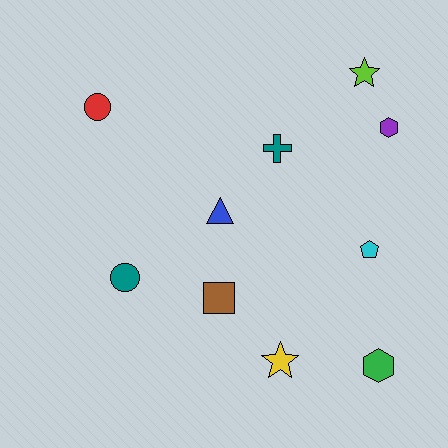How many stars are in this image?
There are 2 stars.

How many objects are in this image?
There are 10 objects.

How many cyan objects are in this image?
There is 1 cyan object.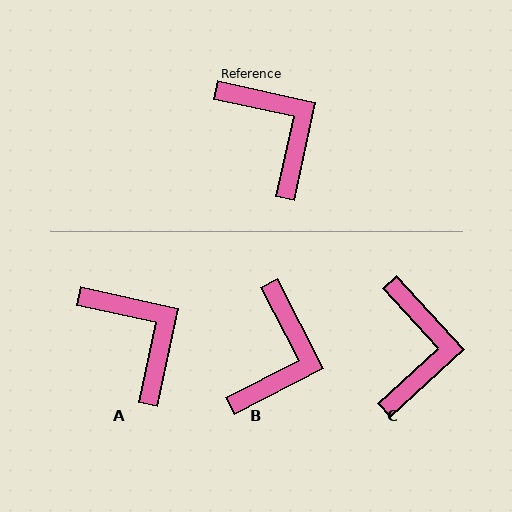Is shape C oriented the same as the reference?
No, it is off by about 35 degrees.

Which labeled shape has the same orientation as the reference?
A.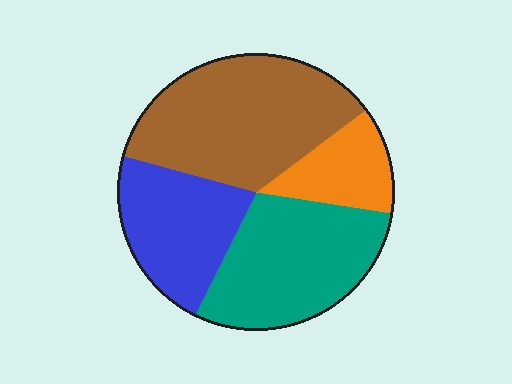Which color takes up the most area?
Brown, at roughly 35%.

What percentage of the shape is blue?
Blue covers roughly 20% of the shape.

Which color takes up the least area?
Orange, at roughly 15%.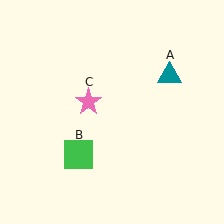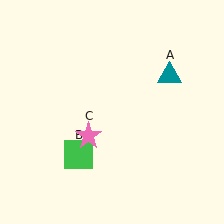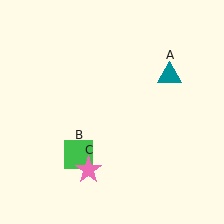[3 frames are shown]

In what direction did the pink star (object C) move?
The pink star (object C) moved down.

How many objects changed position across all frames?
1 object changed position: pink star (object C).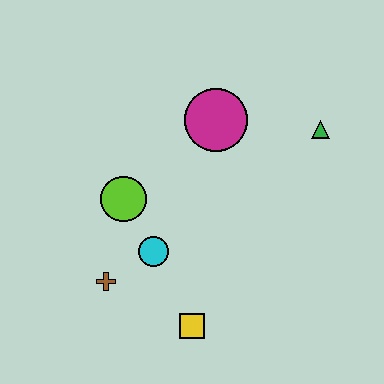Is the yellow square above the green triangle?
No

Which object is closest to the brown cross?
The cyan circle is closest to the brown cross.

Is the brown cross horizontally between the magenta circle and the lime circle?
No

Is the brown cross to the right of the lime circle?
No